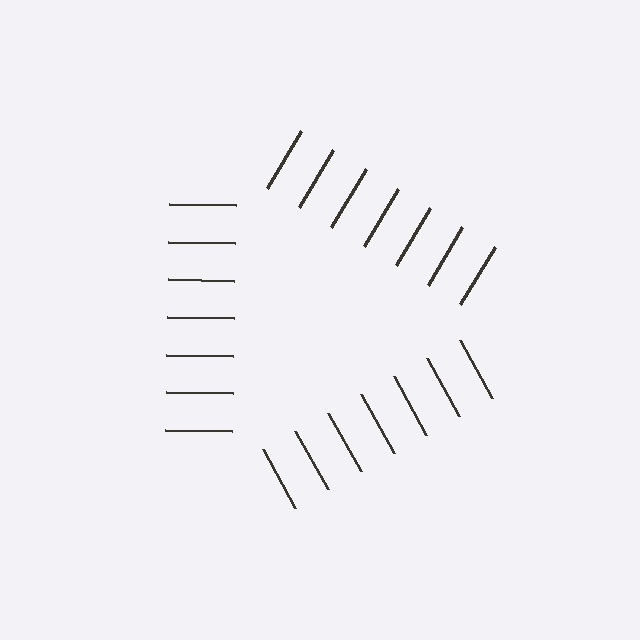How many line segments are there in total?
21 — 7 along each of the 3 edges.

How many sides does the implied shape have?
3 sides — the line-ends trace a triangle.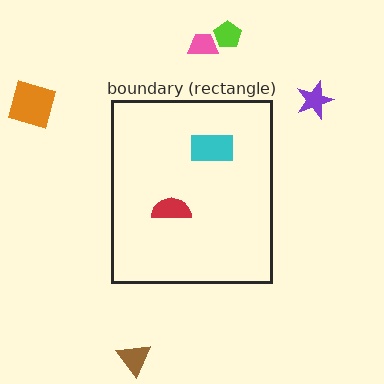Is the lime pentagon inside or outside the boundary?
Outside.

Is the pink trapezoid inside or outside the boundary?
Outside.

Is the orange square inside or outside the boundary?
Outside.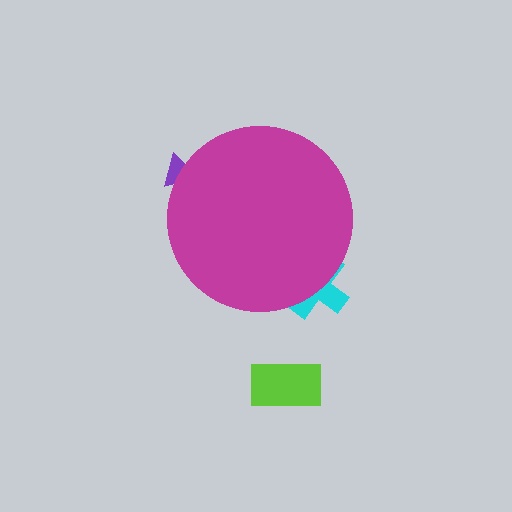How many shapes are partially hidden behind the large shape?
2 shapes are partially hidden.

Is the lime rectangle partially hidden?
No, the lime rectangle is fully visible.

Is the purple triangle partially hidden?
Yes, the purple triangle is partially hidden behind the magenta circle.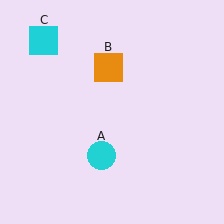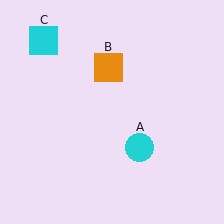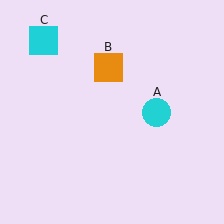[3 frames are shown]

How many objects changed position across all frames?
1 object changed position: cyan circle (object A).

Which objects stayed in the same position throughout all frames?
Orange square (object B) and cyan square (object C) remained stationary.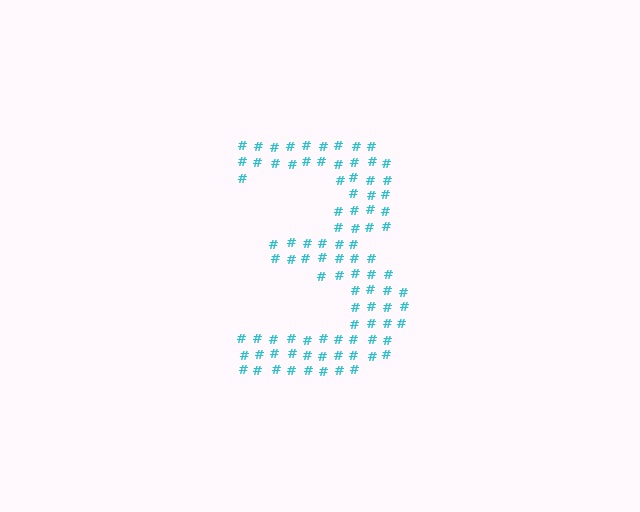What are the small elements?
The small elements are hash symbols.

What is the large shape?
The large shape is the digit 3.